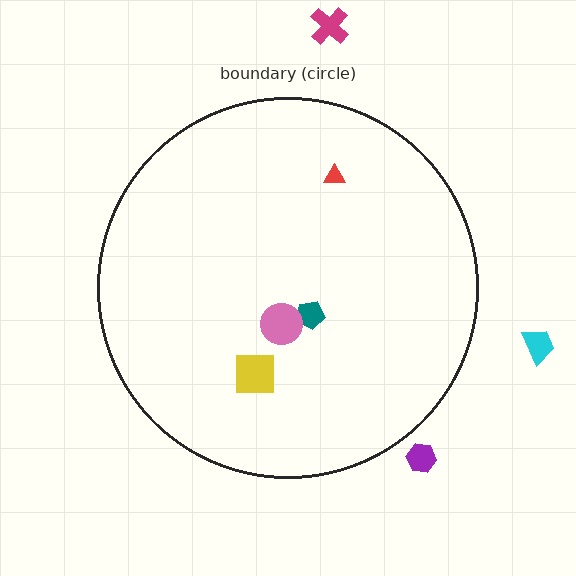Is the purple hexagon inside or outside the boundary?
Outside.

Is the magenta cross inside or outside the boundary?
Outside.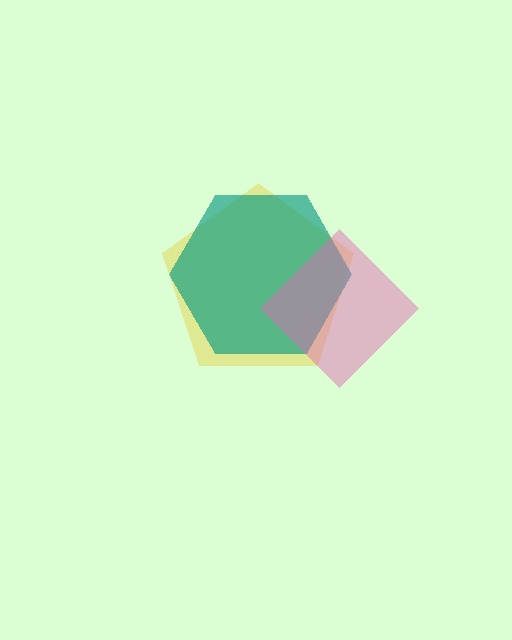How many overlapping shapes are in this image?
There are 3 overlapping shapes in the image.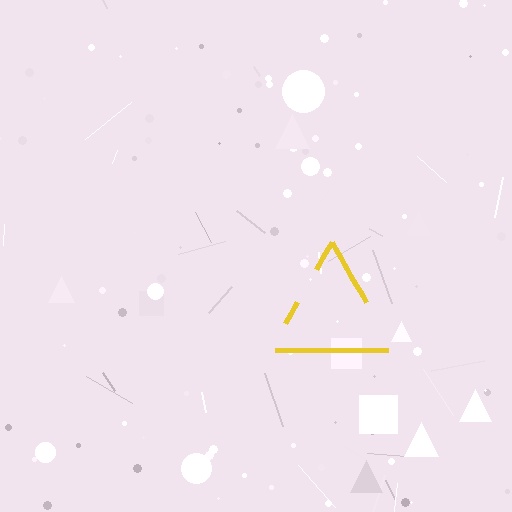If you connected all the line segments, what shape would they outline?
They would outline a triangle.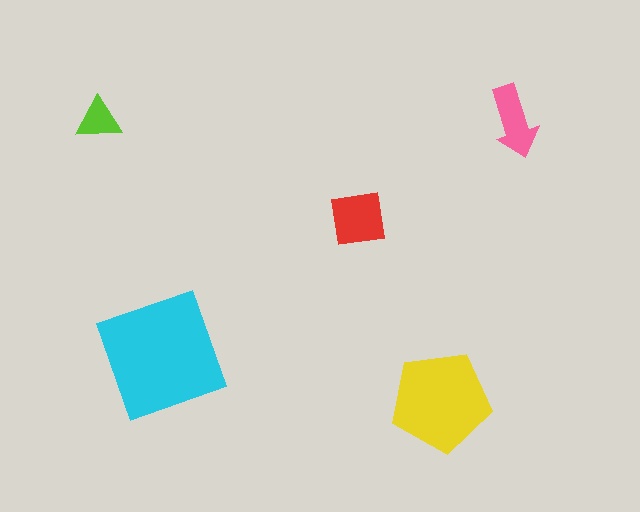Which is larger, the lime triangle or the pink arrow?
The pink arrow.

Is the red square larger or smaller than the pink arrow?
Larger.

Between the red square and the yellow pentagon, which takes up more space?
The yellow pentagon.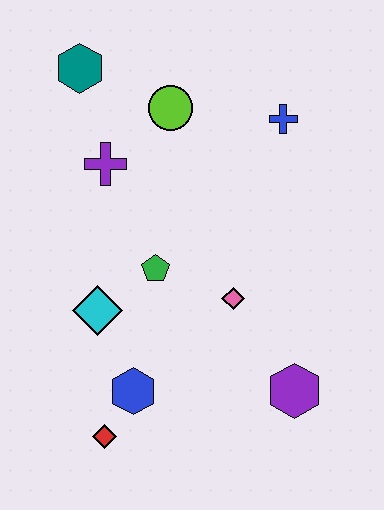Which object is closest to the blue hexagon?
The red diamond is closest to the blue hexagon.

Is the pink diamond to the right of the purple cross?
Yes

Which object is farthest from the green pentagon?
The teal hexagon is farthest from the green pentagon.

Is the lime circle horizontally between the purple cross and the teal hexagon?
No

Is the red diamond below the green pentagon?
Yes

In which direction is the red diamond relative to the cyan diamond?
The red diamond is below the cyan diamond.